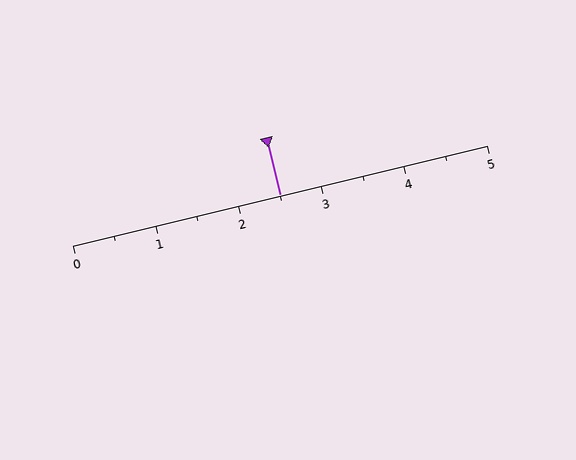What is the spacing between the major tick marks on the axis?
The major ticks are spaced 1 apart.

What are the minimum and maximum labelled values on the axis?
The axis runs from 0 to 5.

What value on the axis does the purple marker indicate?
The marker indicates approximately 2.5.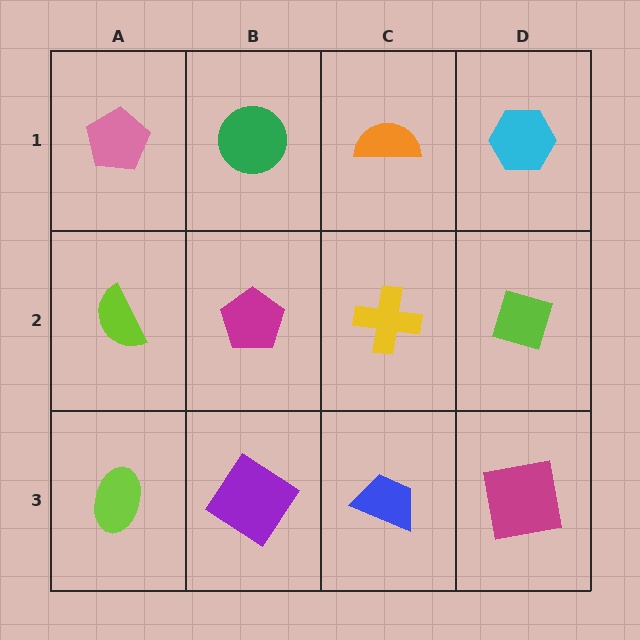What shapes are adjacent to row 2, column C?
An orange semicircle (row 1, column C), a blue trapezoid (row 3, column C), a magenta pentagon (row 2, column B), a lime diamond (row 2, column D).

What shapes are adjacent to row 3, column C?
A yellow cross (row 2, column C), a purple diamond (row 3, column B), a magenta square (row 3, column D).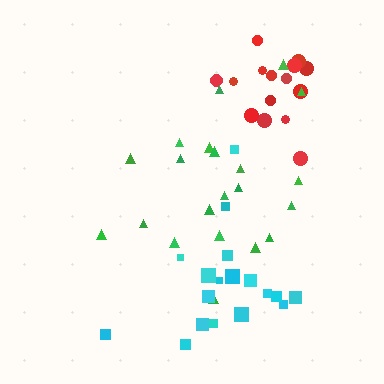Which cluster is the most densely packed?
Red.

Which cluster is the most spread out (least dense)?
Cyan.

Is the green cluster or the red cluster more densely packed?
Red.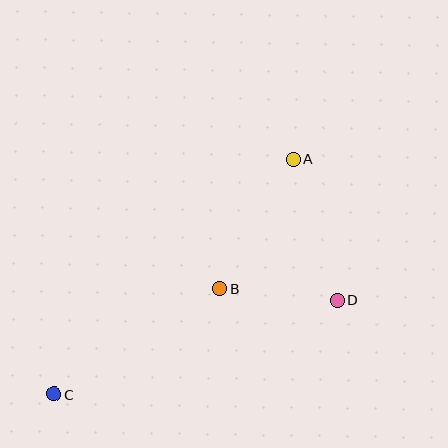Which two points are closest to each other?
Points B and D are closest to each other.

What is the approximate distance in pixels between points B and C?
The distance between B and C is approximately 196 pixels.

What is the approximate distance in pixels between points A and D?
The distance between A and D is approximately 148 pixels.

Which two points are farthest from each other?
Points A and C are farthest from each other.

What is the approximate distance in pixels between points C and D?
The distance between C and D is approximately 298 pixels.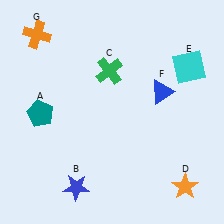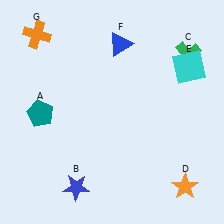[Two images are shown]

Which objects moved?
The objects that moved are: the green cross (C), the blue triangle (F).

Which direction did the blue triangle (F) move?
The blue triangle (F) moved up.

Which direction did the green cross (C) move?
The green cross (C) moved right.